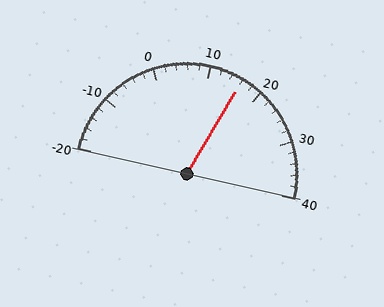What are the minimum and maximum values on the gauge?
The gauge ranges from -20 to 40.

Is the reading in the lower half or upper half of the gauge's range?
The reading is in the upper half of the range (-20 to 40).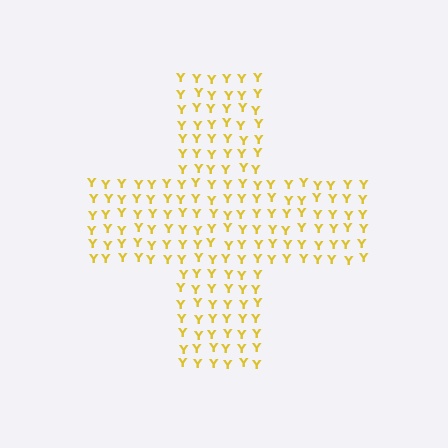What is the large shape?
The large shape is a cross.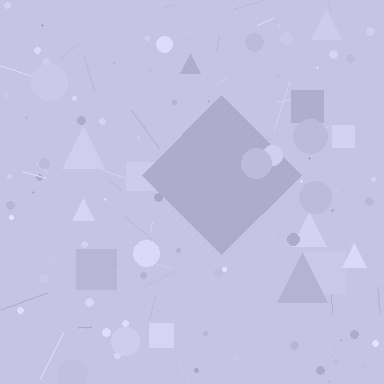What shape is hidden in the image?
A diamond is hidden in the image.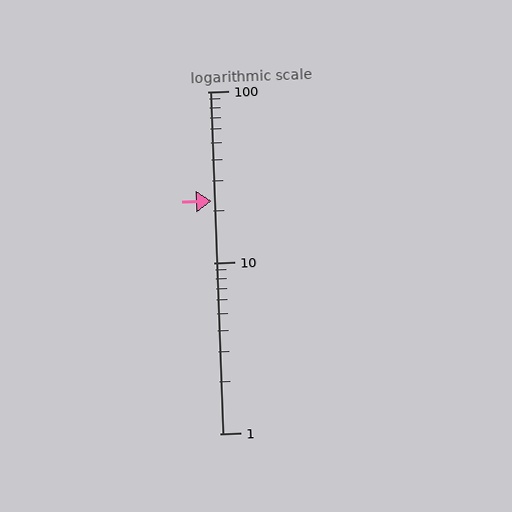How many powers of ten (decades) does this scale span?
The scale spans 2 decades, from 1 to 100.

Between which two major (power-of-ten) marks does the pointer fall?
The pointer is between 10 and 100.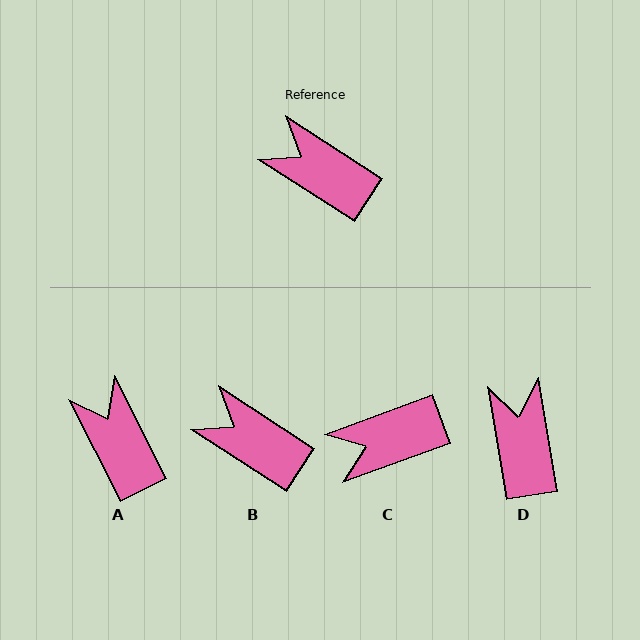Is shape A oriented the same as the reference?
No, it is off by about 30 degrees.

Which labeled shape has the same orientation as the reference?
B.